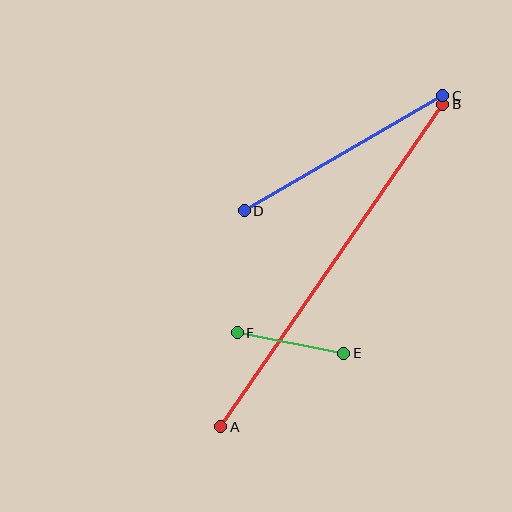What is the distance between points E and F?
The distance is approximately 109 pixels.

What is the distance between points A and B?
The distance is approximately 391 pixels.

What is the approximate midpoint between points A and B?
The midpoint is at approximately (332, 265) pixels.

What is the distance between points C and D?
The distance is approximately 229 pixels.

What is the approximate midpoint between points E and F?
The midpoint is at approximately (291, 343) pixels.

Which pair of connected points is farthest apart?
Points A and B are farthest apart.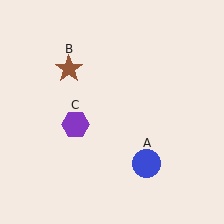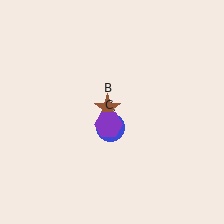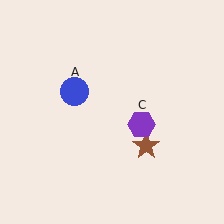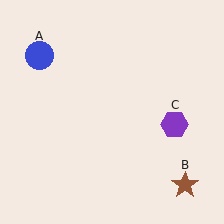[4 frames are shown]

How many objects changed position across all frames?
3 objects changed position: blue circle (object A), brown star (object B), purple hexagon (object C).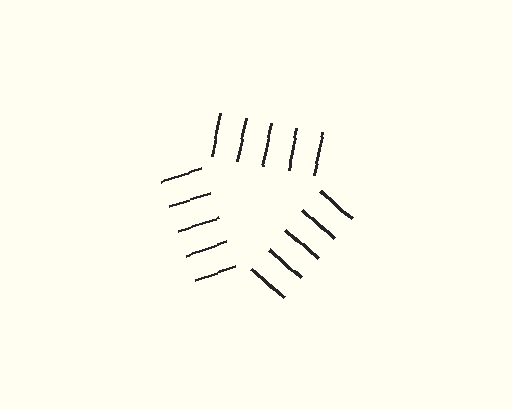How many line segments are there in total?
15 — 5 along each of the 3 edges.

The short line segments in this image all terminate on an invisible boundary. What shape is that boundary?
An illusory triangle — the line segments terminate on its edges but no continuous stroke is drawn.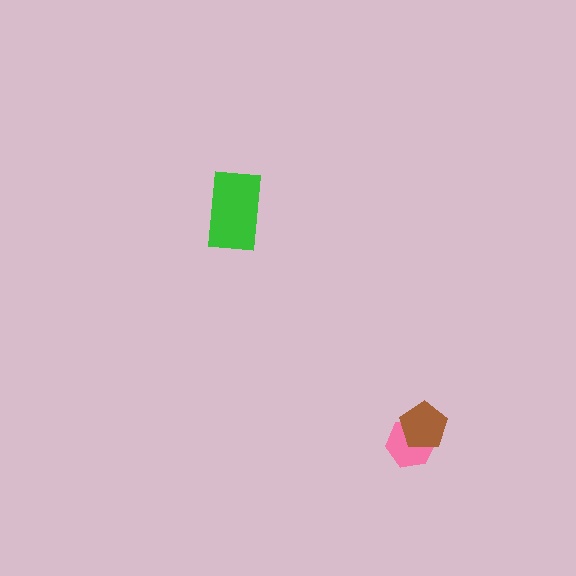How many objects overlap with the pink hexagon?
1 object overlaps with the pink hexagon.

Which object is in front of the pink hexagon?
The brown pentagon is in front of the pink hexagon.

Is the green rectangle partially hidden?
No, no other shape covers it.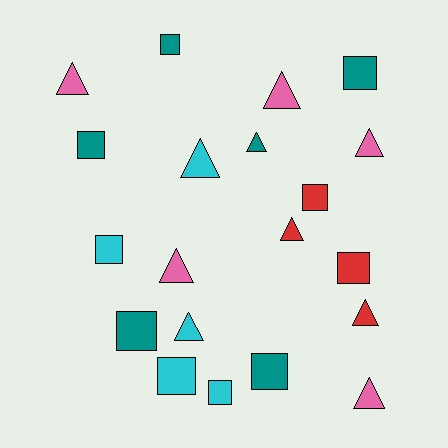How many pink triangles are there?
There are 5 pink triangles.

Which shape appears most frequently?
Square, with 10 objects.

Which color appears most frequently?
Teal, with 6 objects.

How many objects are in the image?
There are 20 objects.